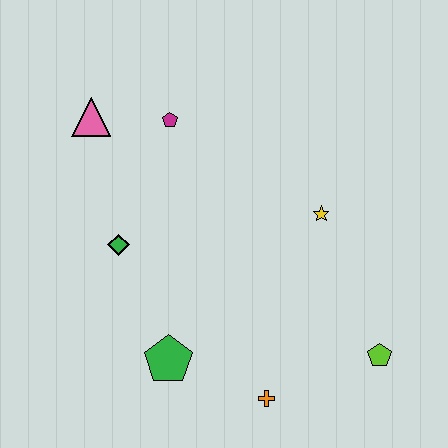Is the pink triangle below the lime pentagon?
No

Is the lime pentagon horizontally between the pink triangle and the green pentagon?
No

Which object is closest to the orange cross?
The green pentagon is closest to the orange cross.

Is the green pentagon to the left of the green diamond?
No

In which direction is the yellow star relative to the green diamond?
The yellow star is to the right of the green diamond.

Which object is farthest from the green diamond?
The lime pentagon is farthest from the green diamond.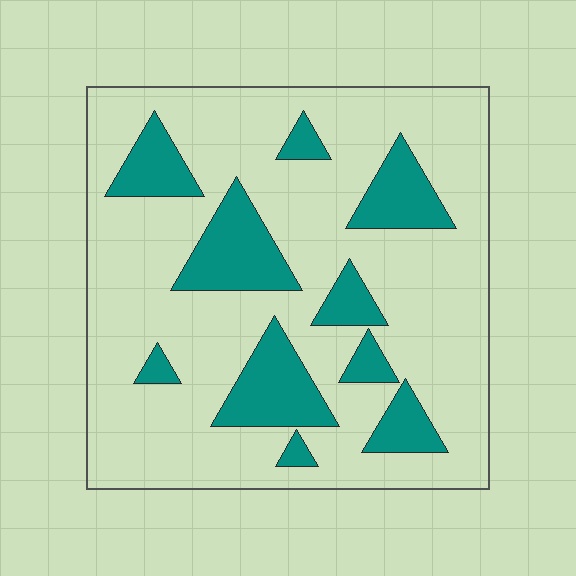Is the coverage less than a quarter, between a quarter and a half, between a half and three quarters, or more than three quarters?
Less than a quarter.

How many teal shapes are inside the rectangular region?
10.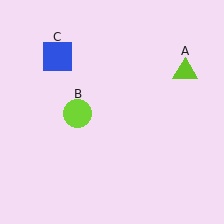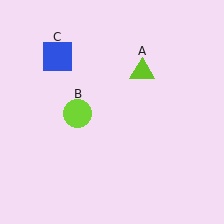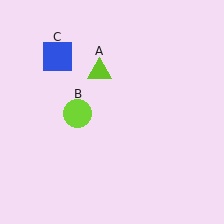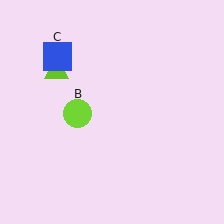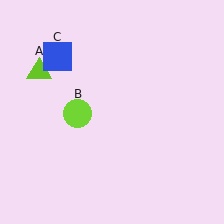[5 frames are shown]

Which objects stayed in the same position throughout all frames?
Lime circle (object B) and blue square (object C) remained stationary.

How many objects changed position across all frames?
1 object changed position: lime triangle (object A).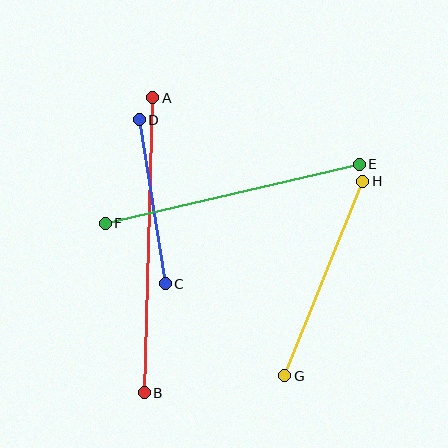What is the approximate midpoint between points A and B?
The midpoint is at approximately (148, 245) pixels.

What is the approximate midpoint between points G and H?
The midpoint is at approximately (324, 278) pixels.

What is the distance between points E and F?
The distance is approximately 261 pixels.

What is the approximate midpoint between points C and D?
The midpoint is at approximately (152, 202) pixels.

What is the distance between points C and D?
The distance is approximately 166 pixels.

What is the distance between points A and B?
The distance is approximately 295 pixels.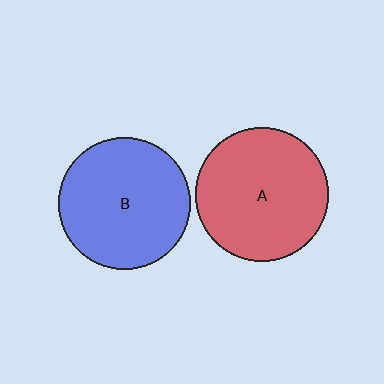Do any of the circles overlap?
No, none of the circles overlap.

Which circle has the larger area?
Circle A (red).